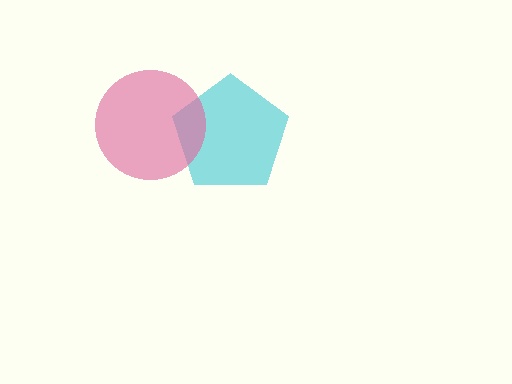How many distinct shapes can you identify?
There are 2 distinct shapes: a cyan pentagon, a pink circle.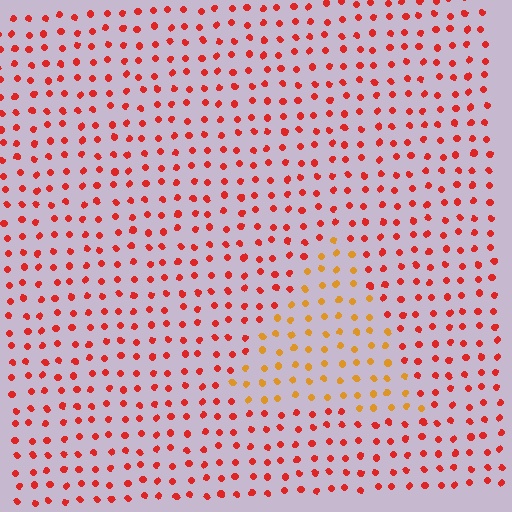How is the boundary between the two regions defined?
The boundary is defined purely by a slight shift in hue (about 36 degrees). Spacing, size, and orientation are identical on both sides.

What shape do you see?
I see a triangle.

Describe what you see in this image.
The image is filled with small red elements in a uniform arrangement. A triangle-shaped region is visible where the elements are tinted to a slightly different hue, forming a subtle color boundary.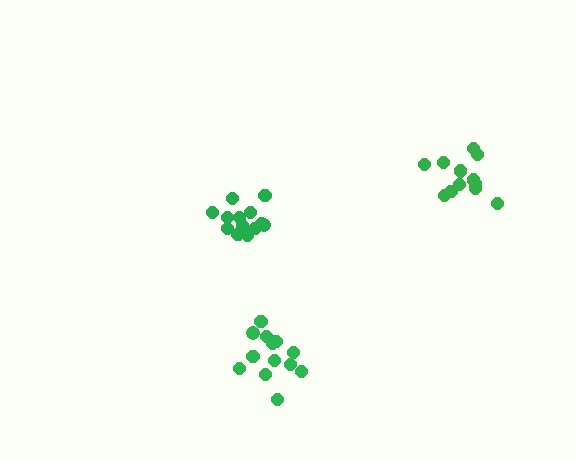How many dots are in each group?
Group 1: 13 dots, Group 2: 14 dots, Group 3: 12 dots (39 total).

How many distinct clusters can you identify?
There are 3 distinct clusters.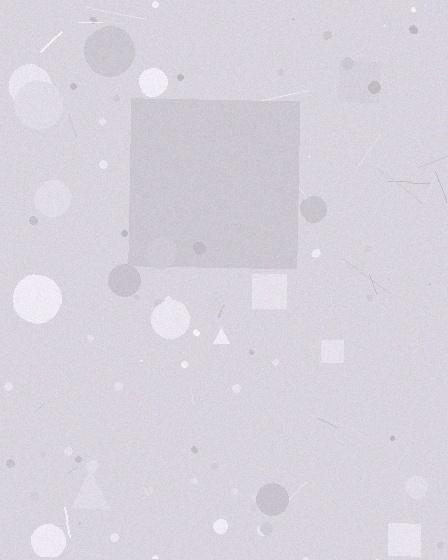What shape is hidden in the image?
A square is hidden in the image.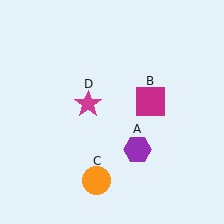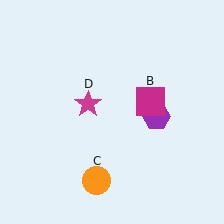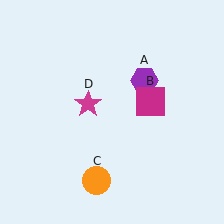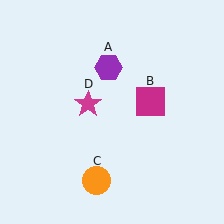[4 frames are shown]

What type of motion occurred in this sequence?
The purple hexagon (object A) rotated counterclockwise around the center of the scene.